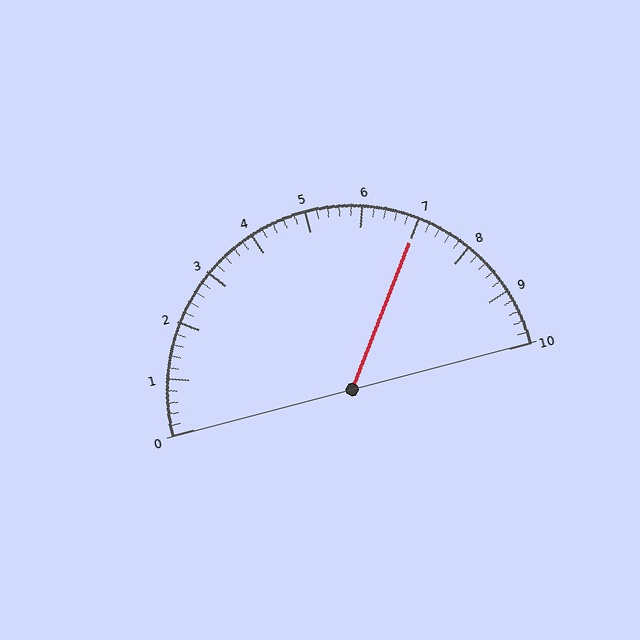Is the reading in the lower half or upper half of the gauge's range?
The reading is in the upper half of the range (0 to 10).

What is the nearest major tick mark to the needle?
The nearest major tick mark is 7.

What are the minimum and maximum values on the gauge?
The gauge ranges from 0 to 10.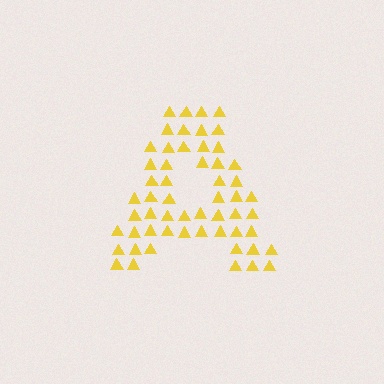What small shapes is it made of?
It is made of small triangles.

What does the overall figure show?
The overall figure shows the letter A.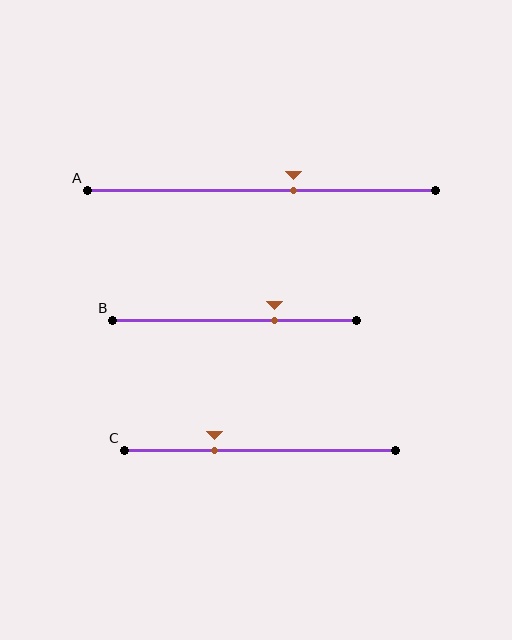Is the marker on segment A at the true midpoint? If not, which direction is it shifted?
No, the marker on segment A is shifted to the right by about 9% of the segment length.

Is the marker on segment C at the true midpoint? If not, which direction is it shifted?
No, the marker on segment C is shifted to the left by about 17% of the segment length.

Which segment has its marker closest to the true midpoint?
Segment A has its marker closest to the true midpoint.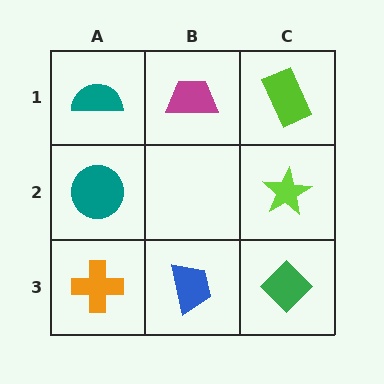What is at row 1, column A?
A teal semicircle.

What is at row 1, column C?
A lime rectangle.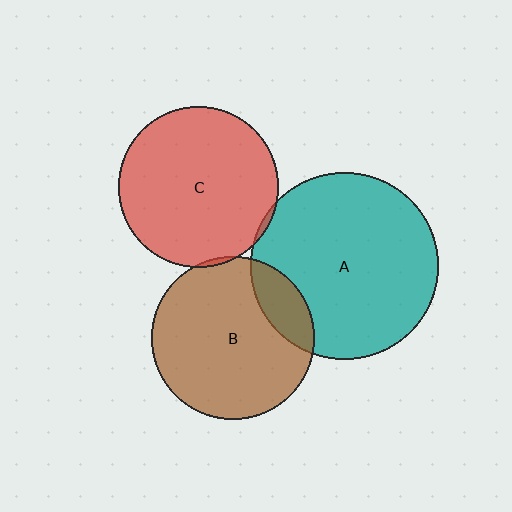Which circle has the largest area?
Circle A (teal).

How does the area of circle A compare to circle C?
Approximately 1.4 times.